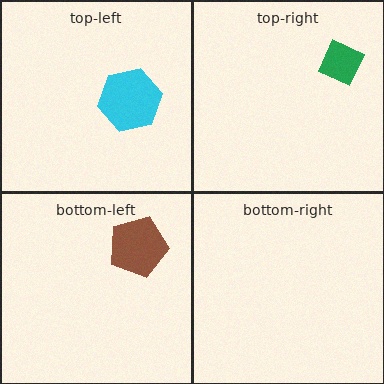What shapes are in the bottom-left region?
The brown pentagon.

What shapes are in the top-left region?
The cyan hexagon.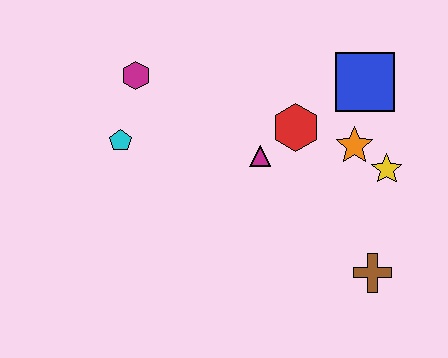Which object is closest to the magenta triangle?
The red hexagon is closest to the magenta triangle.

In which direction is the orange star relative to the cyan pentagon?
The orange star is to the right of the cyan pentagon.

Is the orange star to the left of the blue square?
Yes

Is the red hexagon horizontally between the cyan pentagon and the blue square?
Yes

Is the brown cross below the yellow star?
Yes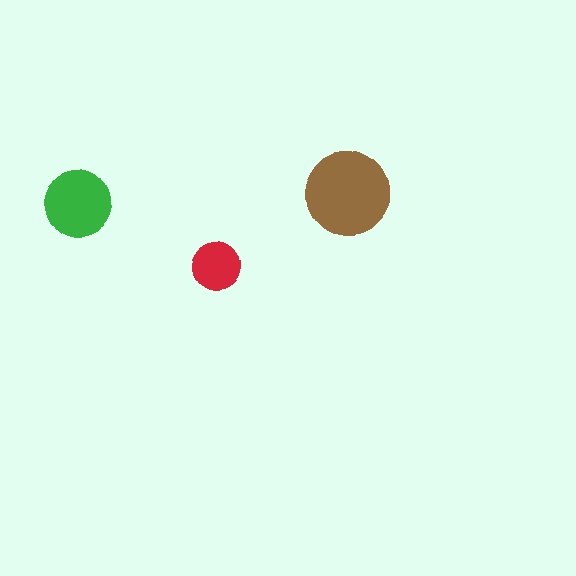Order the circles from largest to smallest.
the brown one, the green one, the red one.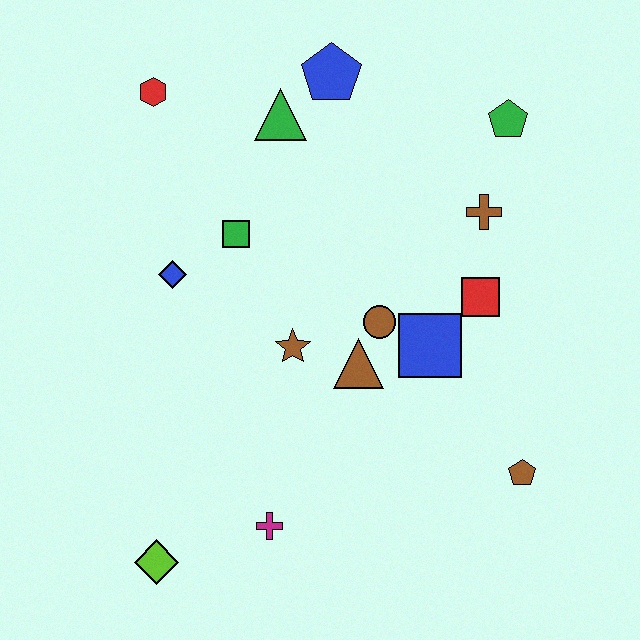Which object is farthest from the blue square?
The red hexagon is farthest from the blue square.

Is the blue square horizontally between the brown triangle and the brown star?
No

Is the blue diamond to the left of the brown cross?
Yes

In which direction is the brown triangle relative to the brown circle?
The brown triangle is below the brown circle.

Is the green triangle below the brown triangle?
No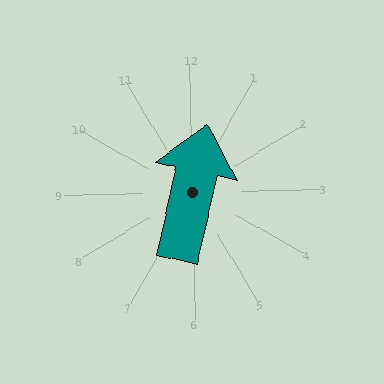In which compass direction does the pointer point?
North.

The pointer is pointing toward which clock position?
Roughly 12 o'clock.